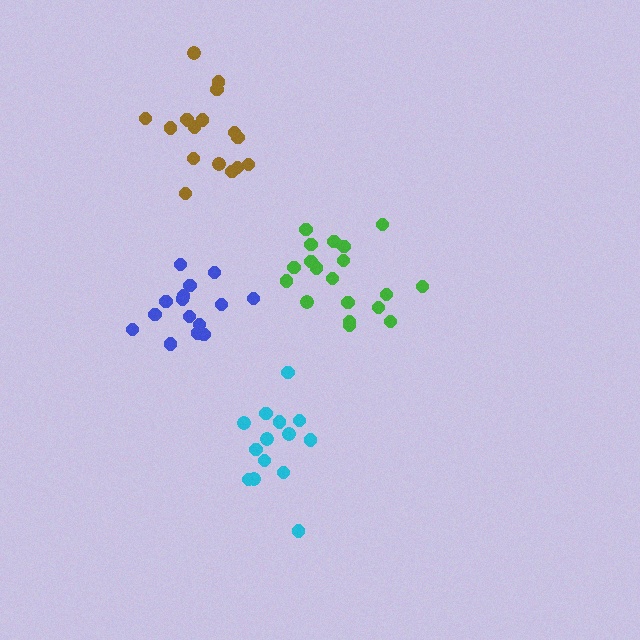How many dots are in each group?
Group 1: 19 dots, Group 2: 14 dots, Group 3: 17 dots, Group 4: 15 dots (65 total).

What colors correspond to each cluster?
The clusters are colored: green, cyan, brown, blue.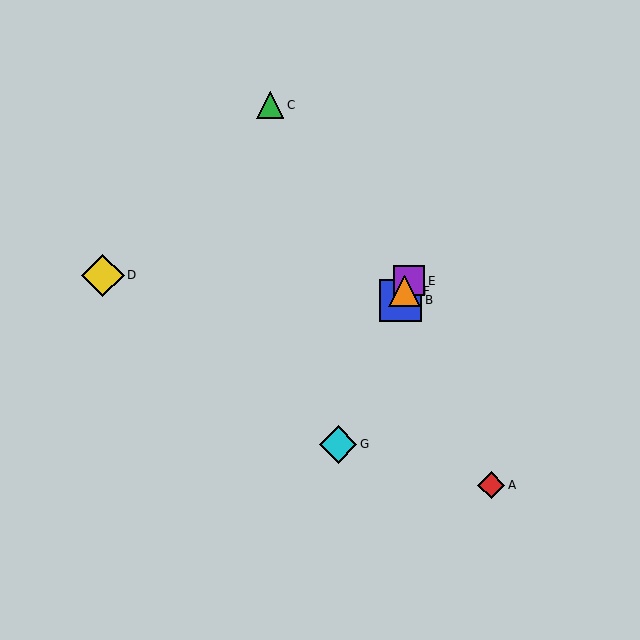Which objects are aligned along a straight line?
Objects B, E, F, G are aligned along a straight line.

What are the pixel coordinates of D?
Object D is at (103, 275).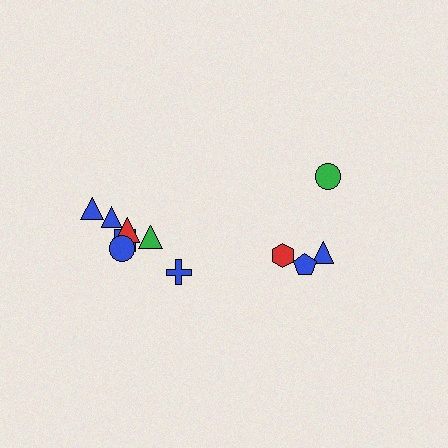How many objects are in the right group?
There are 4 objects.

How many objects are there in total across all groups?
There are 11 objects.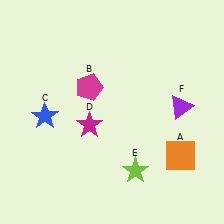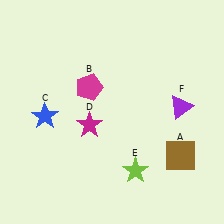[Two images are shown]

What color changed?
The square (A) changed from orange in Image 1 to brown in Image 2.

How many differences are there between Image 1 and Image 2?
There is 1 difference between the two images.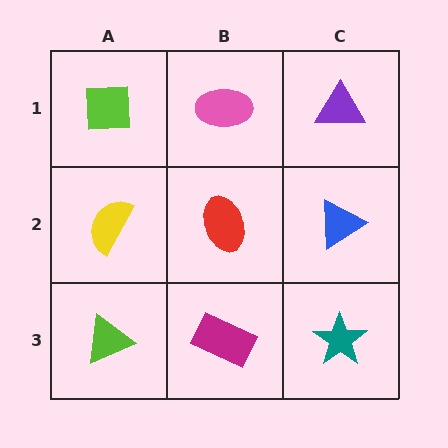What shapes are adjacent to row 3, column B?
A red ellipse (row 2, column B), a lime triangle (row 3, column A), a teal star (row 3, column C).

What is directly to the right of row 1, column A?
A pink ellipse.